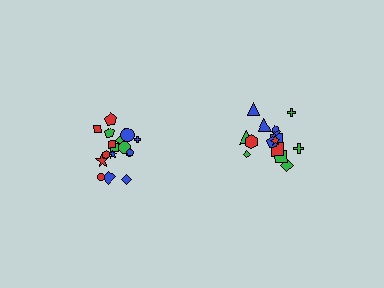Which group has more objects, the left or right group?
The left group.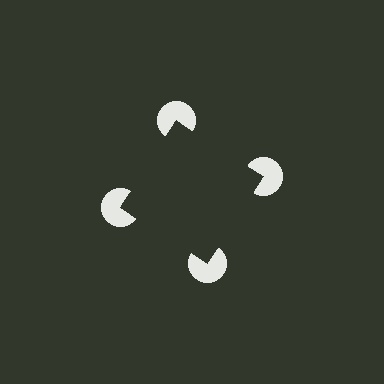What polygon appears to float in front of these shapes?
An illusory square — its edges are inferred from the aligned wedge cuts in the pac-man discs, not physically drawn.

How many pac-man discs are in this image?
There are 4 — one at each vertex of the illusory square.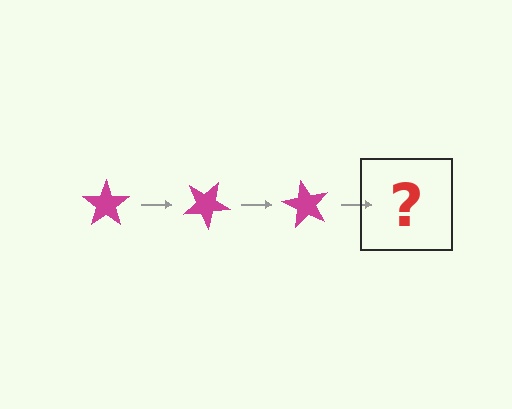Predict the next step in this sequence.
The next step is a magenta star rotated 90 degrees.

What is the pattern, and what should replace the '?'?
The pattern is that the star rotates 30 degrees each step. The '?' should be a magenta star rotated 90 degrees.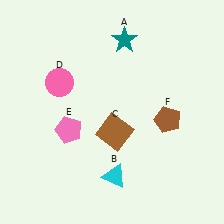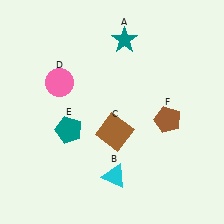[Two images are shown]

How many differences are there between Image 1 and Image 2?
There is 1 difference between the two images.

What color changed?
The pentagon (E) changed from pink in Image 1 to teal in Image 2.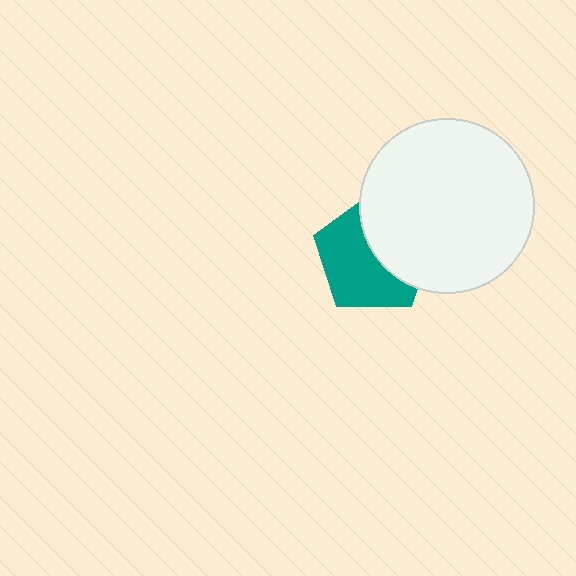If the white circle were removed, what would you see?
You would see the complete teal pentagon.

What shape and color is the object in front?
The object in front is a white circle.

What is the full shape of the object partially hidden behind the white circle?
The partially hidden object is a teal pentagon.